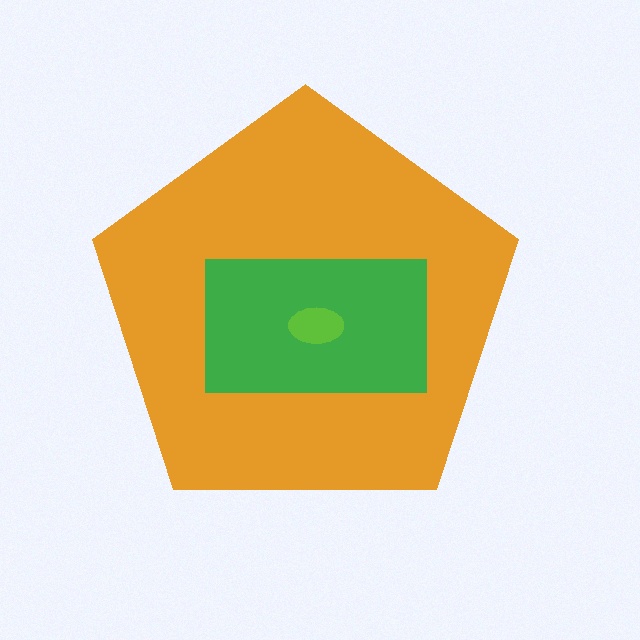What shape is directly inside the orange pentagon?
The green rectangle.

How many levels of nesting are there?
3.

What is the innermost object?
The lime ellipse.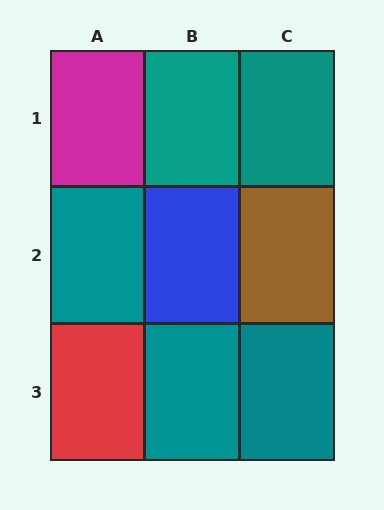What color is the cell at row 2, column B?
Blue.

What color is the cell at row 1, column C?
Teal.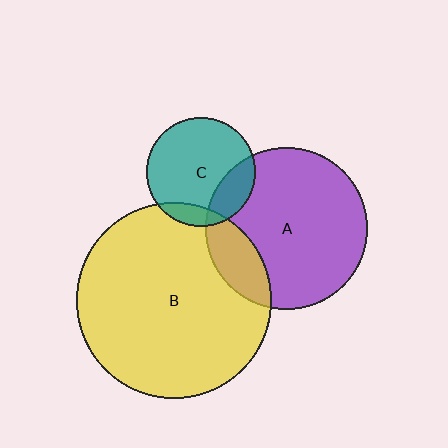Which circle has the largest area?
Circle B (yellow).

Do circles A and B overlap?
Yes.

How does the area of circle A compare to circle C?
Approximately 2.2 times.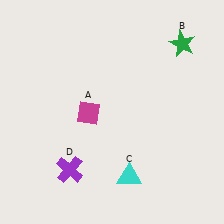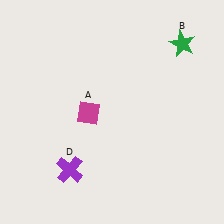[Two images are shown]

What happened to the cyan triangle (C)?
The cyan triangle (C) was removed in Image 2. It was in the bottom-right area of Image 1.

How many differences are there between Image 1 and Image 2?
There is 1 difference between the two images.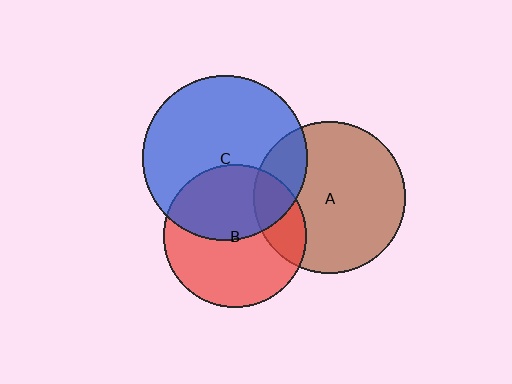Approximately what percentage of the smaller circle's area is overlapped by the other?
Approximately 45%.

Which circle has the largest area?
Circle C (blue).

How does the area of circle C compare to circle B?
Approximately 1.3 times.